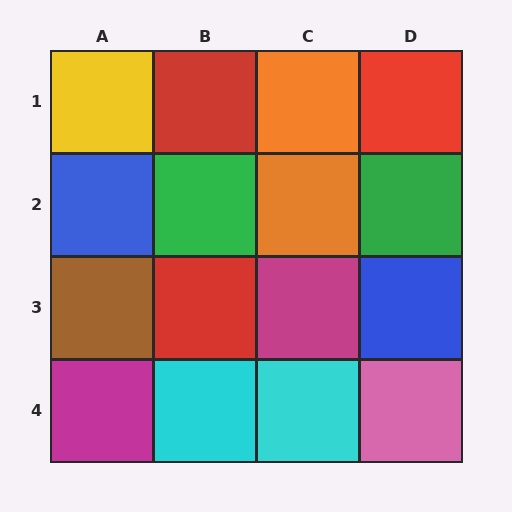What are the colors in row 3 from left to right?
Brown, red, magenta, blue.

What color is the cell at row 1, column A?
Yellow.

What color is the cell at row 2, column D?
Green.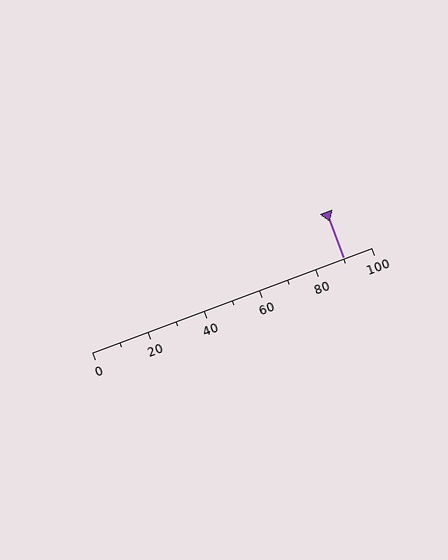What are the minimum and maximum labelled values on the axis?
The axis runs from 0 to 100.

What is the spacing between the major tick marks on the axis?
The major ticks are spaced 20 apart.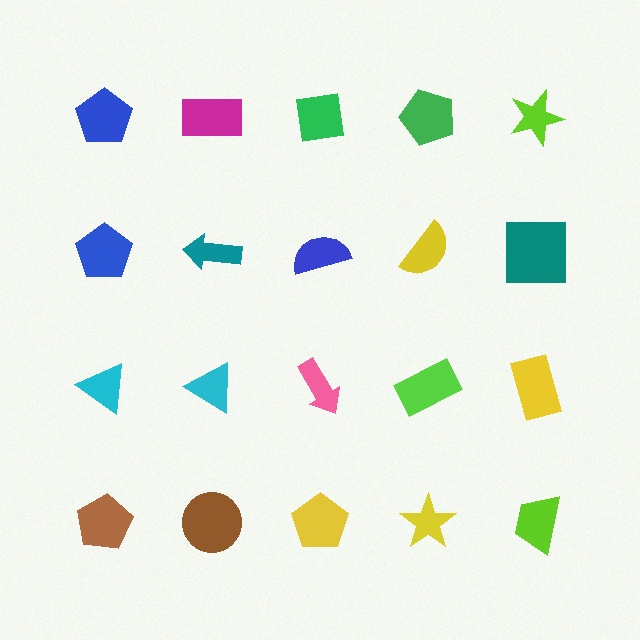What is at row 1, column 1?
A blue pentagon.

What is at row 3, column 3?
A pink arrow.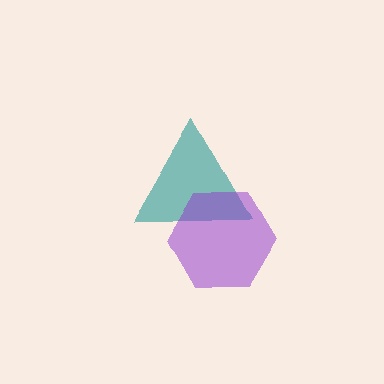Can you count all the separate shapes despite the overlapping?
Yes, there are 2 separate shapes.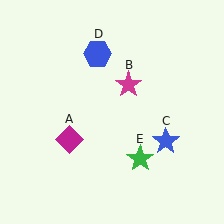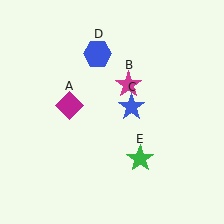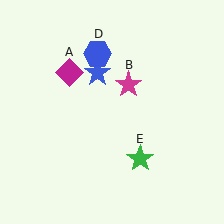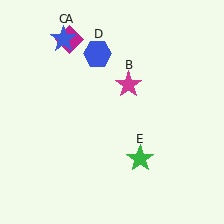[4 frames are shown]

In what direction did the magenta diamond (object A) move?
The magenta diamond (object A) moved up.